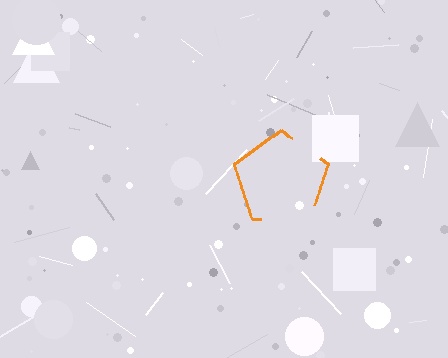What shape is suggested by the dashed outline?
The dashed outline suggests a pentagon.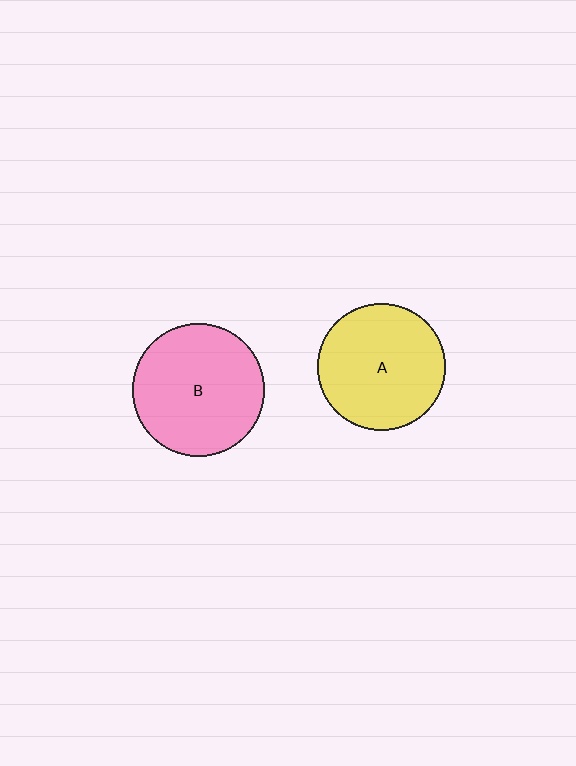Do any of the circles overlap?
No, none of the circles overlap.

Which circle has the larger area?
Circle B (pink).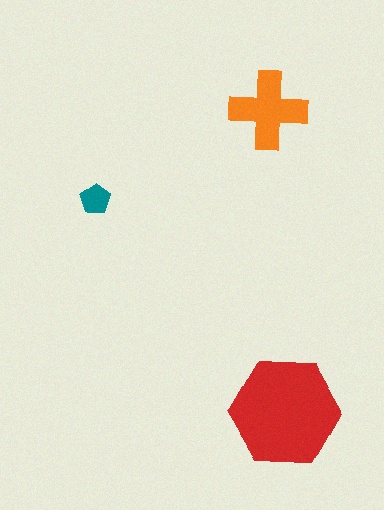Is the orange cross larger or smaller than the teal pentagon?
Larger.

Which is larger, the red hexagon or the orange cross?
The red hexagon.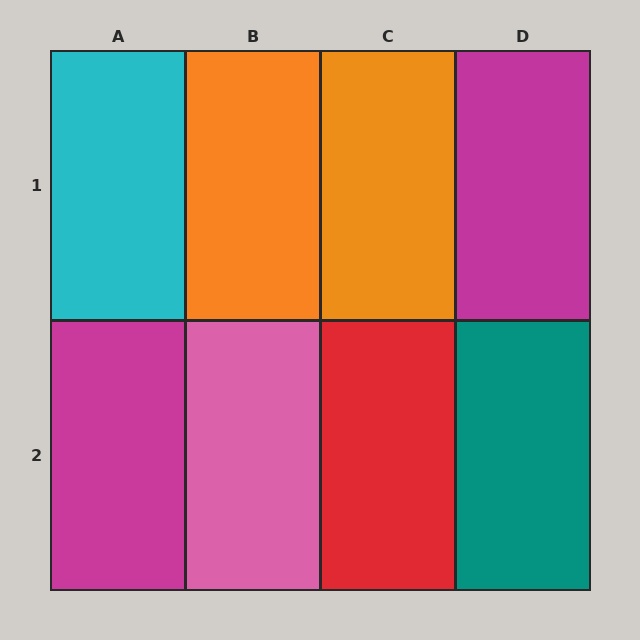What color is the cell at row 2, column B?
Pink.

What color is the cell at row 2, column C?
Red.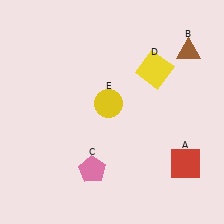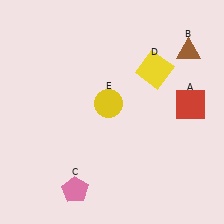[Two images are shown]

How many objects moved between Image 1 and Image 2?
2 objects moved between the two images.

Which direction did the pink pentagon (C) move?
The pink pentagon (C) moved down.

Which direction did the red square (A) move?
The red square (A) moved up.